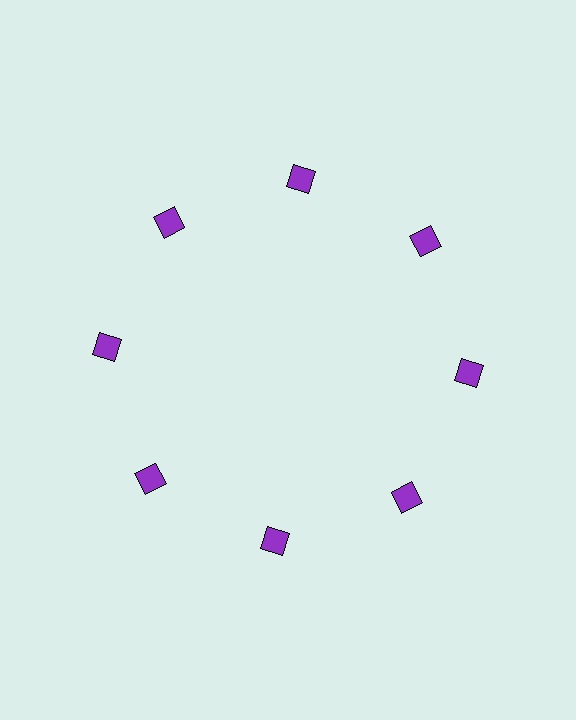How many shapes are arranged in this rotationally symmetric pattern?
There are 8 shapes, arranged in 8 groups of 1.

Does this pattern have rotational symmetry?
Yes, this pattern has 8-fold rotational symmetry. It looks the same after rotating 45 degrees around the center.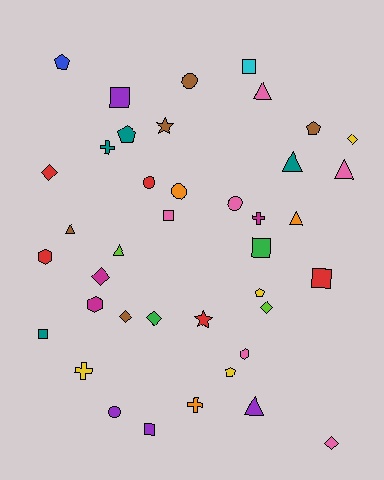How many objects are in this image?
There are 40 objects.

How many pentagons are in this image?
There are 5 pentagons.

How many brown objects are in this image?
There are 5 brown objects.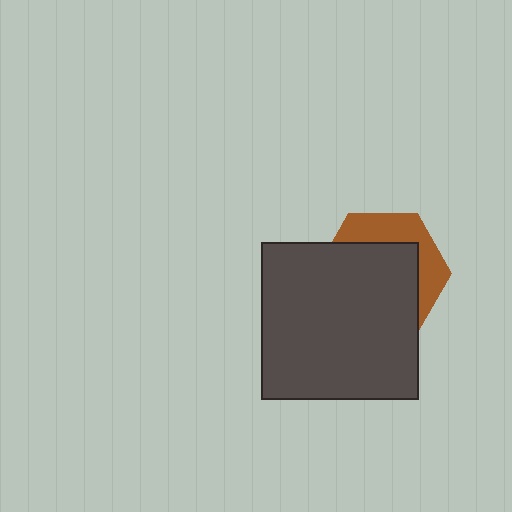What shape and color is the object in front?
The object in front is a dark gray square.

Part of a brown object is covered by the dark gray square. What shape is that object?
It is a hexagon.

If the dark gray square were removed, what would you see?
You would see the complete brown hexagon.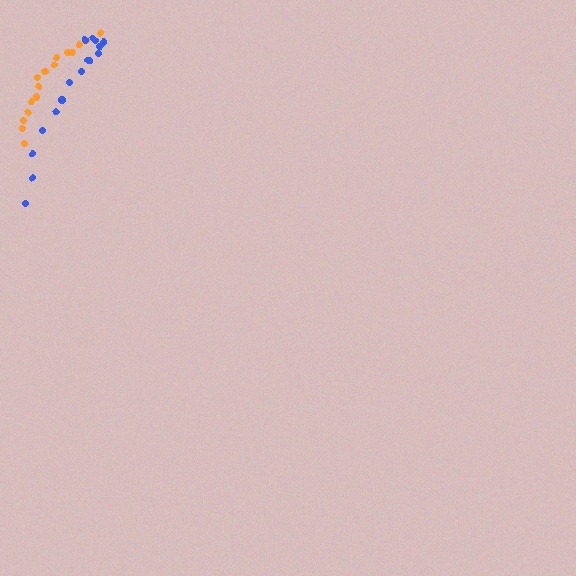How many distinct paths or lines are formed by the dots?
There are 2 distinct paths.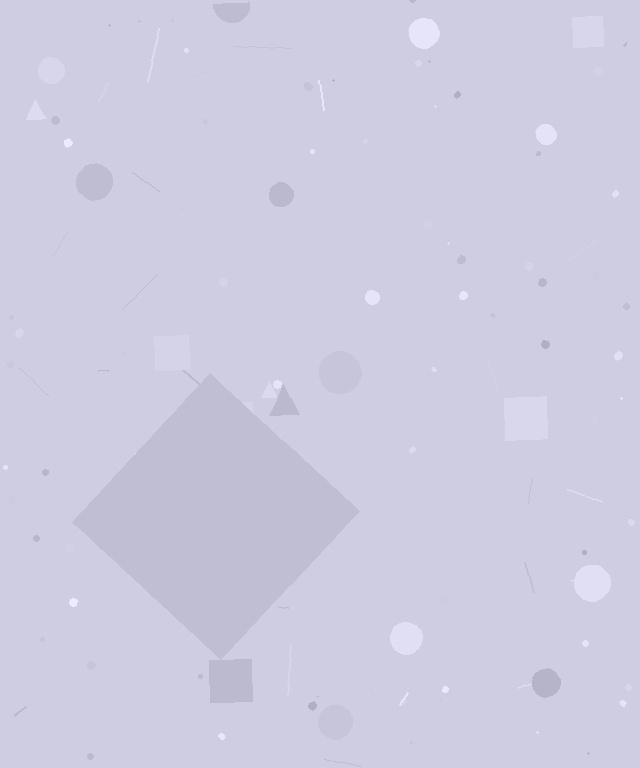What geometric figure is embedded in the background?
A diamond is embedded in the background.